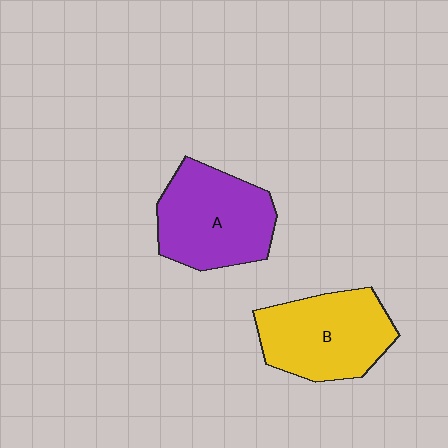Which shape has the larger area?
Shape A (purple).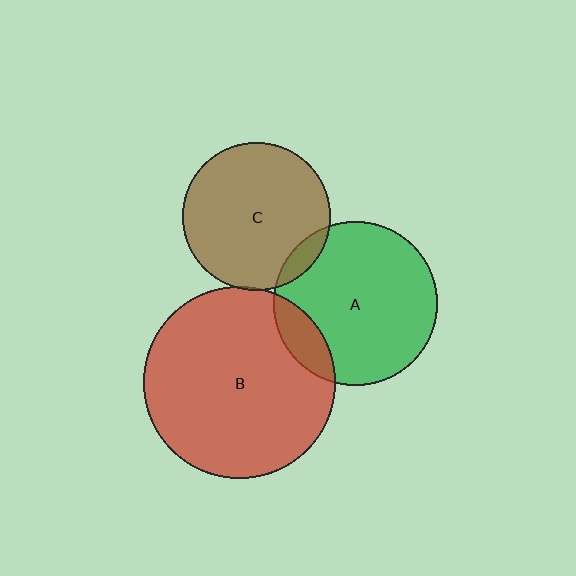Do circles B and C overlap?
Yes.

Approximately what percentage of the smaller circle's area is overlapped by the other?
Approximately 5%.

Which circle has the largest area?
Circle B (red).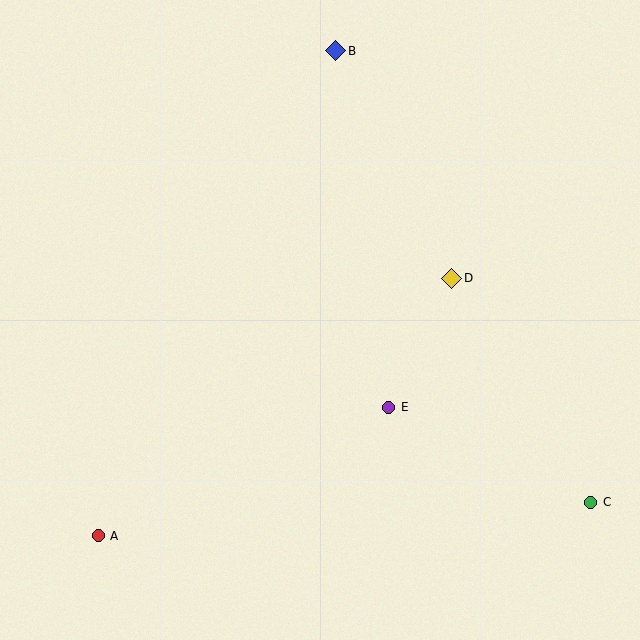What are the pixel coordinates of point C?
Point C is at (591, 502).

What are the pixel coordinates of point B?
Point B is at (336, 51).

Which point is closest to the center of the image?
Point E at (388, 407) is closest to the center.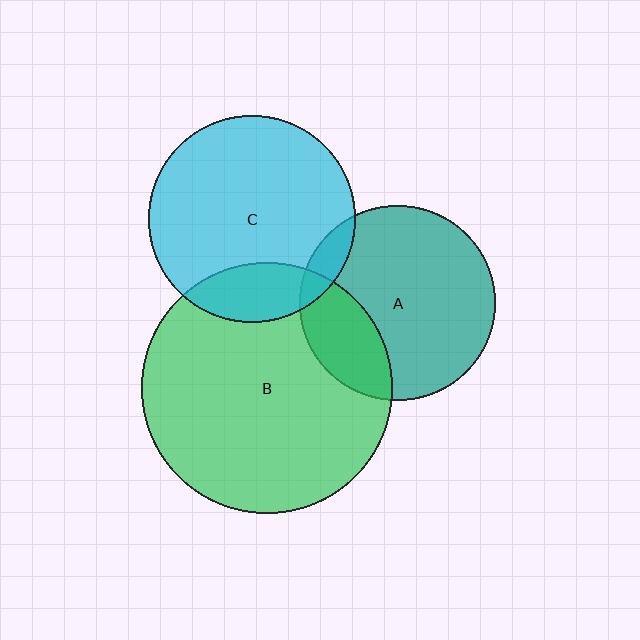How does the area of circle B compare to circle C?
Approximately 1.5 times.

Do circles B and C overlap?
Yes.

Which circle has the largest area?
Circle B (green).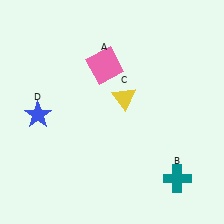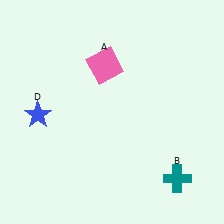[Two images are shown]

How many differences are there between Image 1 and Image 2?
There is 1 difference between the two images.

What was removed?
The yellow triangle (C) was removed in Image 2.